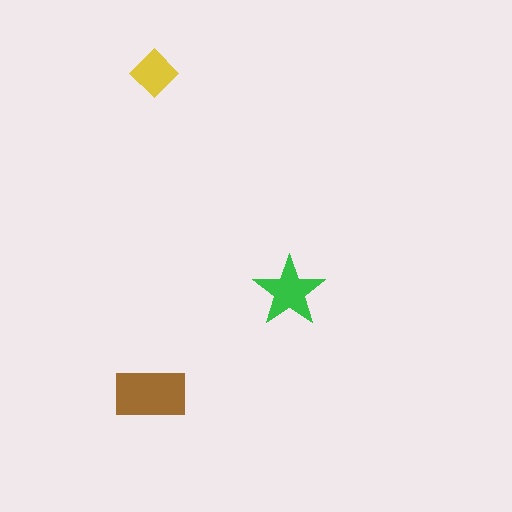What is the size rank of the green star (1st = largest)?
2nd.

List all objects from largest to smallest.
The brown rectangle, the green star, the yellow diamond.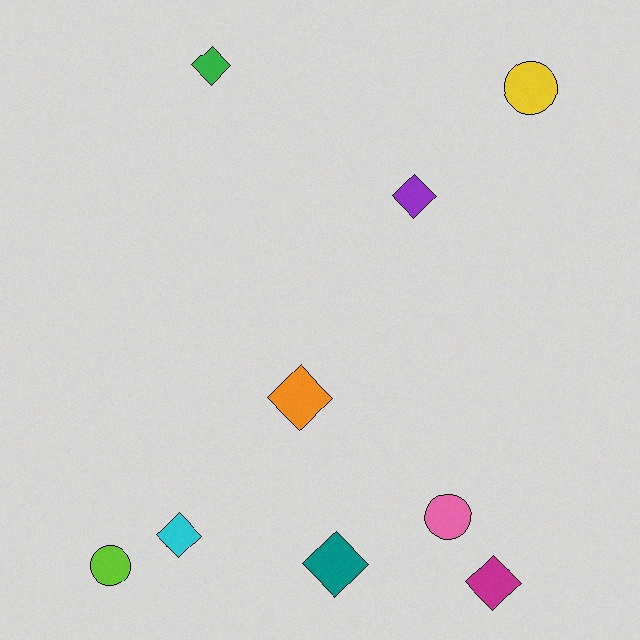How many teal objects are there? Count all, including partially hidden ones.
There is 1 teal object.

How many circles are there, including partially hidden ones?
There are 3 circles.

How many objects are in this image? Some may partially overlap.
There are 9 objects.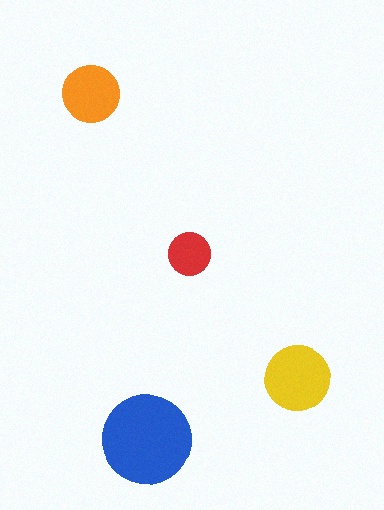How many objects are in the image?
There are 4 objects in the image.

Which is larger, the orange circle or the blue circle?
The blue one.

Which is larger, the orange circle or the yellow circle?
The yellow one.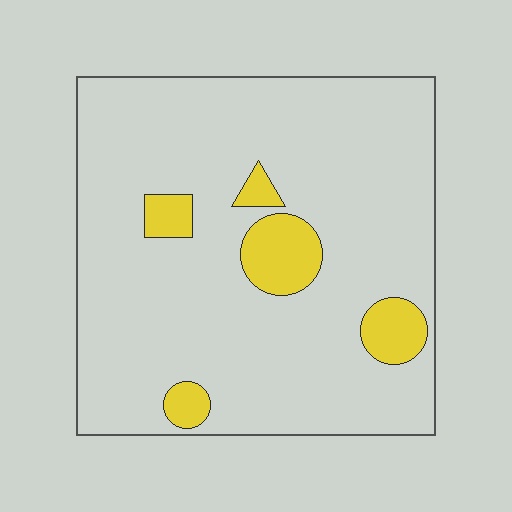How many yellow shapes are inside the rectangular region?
5.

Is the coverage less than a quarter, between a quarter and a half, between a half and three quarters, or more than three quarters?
Less than a quarter.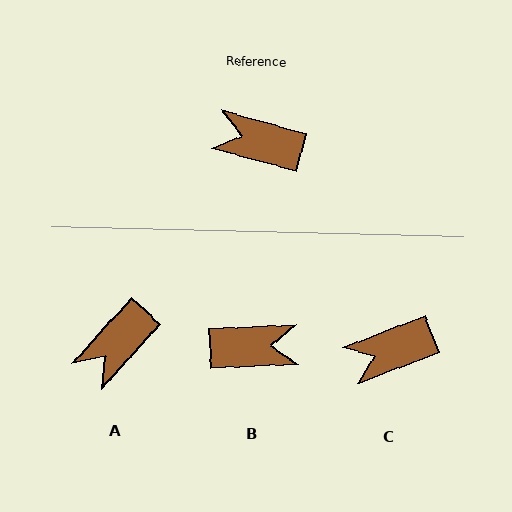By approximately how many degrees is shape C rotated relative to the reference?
Approximately 37 degrees counter-clockwise.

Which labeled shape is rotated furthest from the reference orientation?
B, about 162 degrees away.